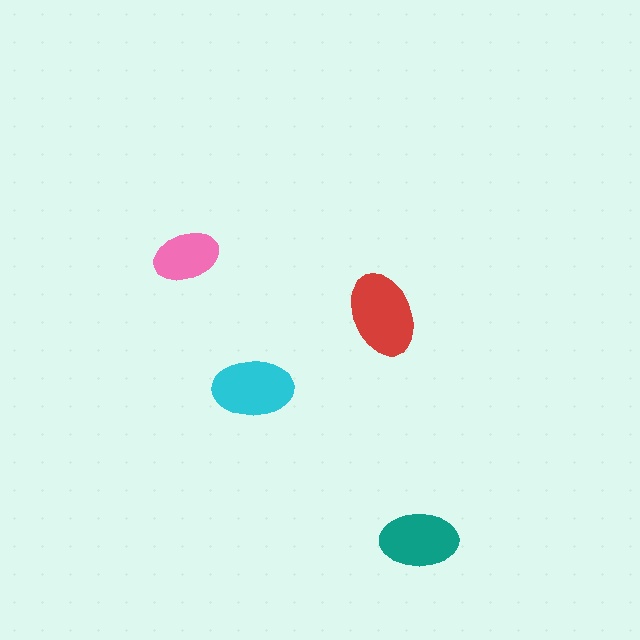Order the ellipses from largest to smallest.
the red one, the cyan one, the teal one, the pink one.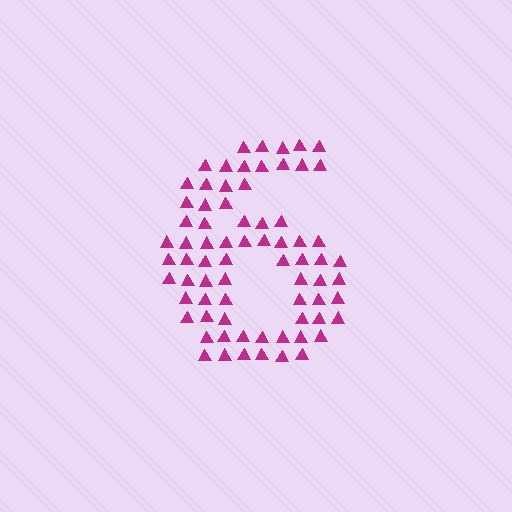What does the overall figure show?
The overall figure shows the digit 6.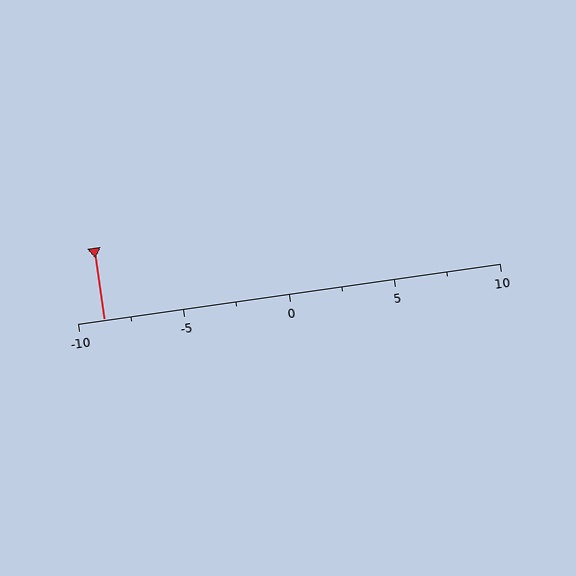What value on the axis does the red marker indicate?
The marker indicates approximately -8.8.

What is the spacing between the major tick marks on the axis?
The major ticks are spaced 5 apart.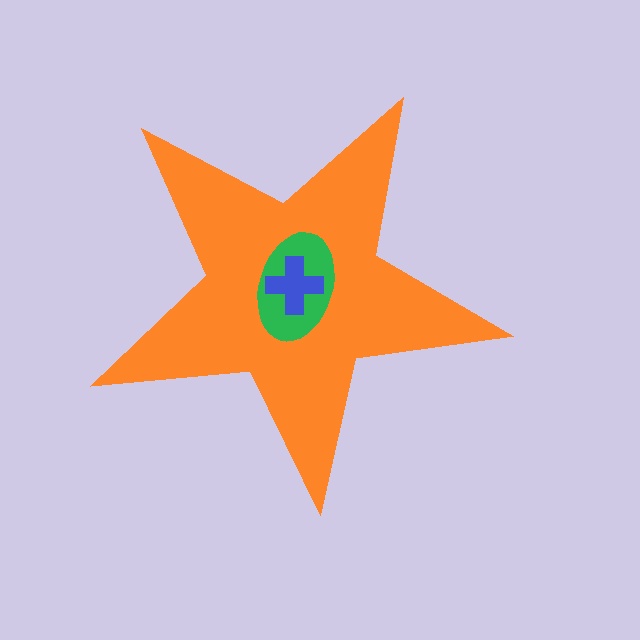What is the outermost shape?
The orange star.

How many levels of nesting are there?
3.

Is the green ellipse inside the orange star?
Yes.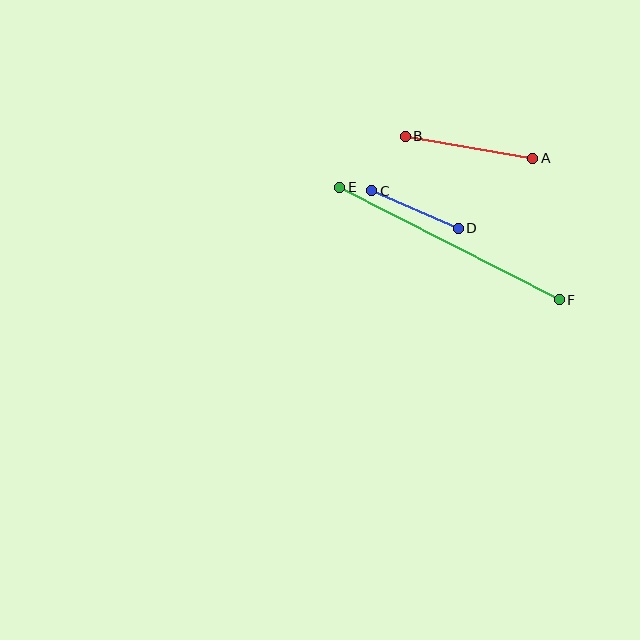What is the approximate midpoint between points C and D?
The midpoint is at approximately (415, 209) pixels.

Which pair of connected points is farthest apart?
Points E and F are farthest apart.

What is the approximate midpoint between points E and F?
The midpoint is at approximately (449, 243) pixels.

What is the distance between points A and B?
The distance is approximately 129 pixels.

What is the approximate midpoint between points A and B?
The midpoint is at approximately (469, 147) pixels.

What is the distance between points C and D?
The distance is approximately 94 pixels.